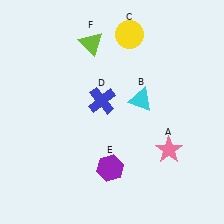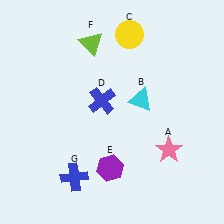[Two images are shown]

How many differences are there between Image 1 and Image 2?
There is 1 difference between the two images.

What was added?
A blue cross (G) was added in Image 2.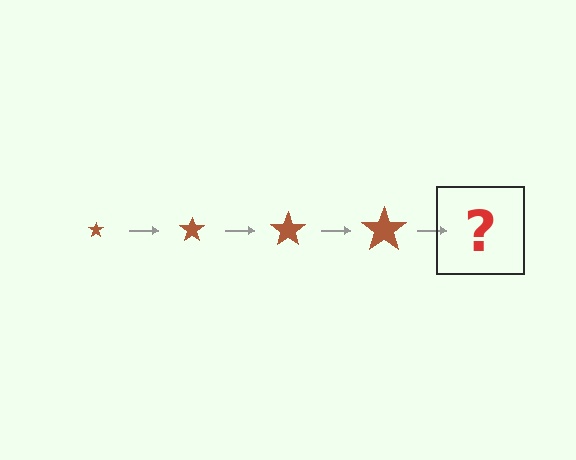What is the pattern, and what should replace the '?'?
The pattern is that the star gets progressively larger each step. The '?' should be a brown star, larger than the previous one.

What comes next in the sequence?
The next element should be a brown star, larger than the previous one.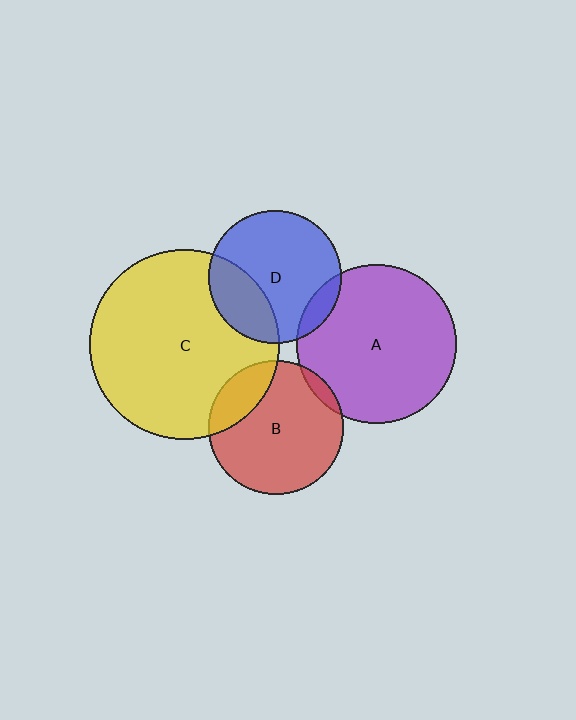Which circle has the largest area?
Circle C (yellow).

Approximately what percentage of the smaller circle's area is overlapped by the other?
Approximately 5%.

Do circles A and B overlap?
Yes.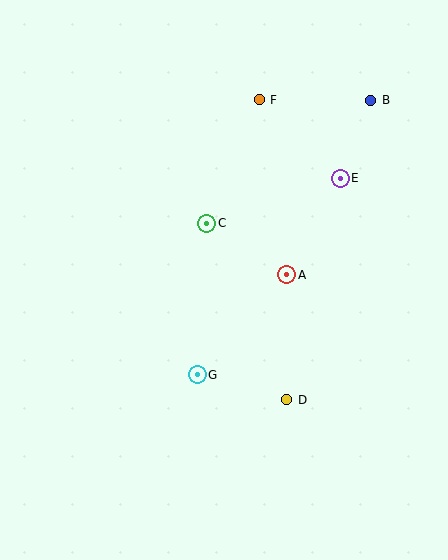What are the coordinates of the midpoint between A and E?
The midpoint between A and E is at (314, 226).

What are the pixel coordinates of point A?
Point A is at (287, 275).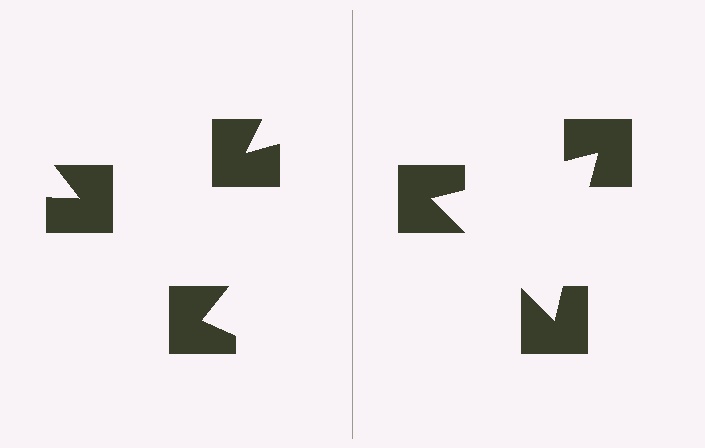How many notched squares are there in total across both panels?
6 — 3 on each side.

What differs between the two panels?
The notched squares are positioned identically on both sides; only the wedge orientations differ. On the right they align to a triangle; on the left they are misaligned.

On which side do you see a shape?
An illusory triangle appears on the right side. On the left side the wedge cuts are rotated, so no coherent shape forms.